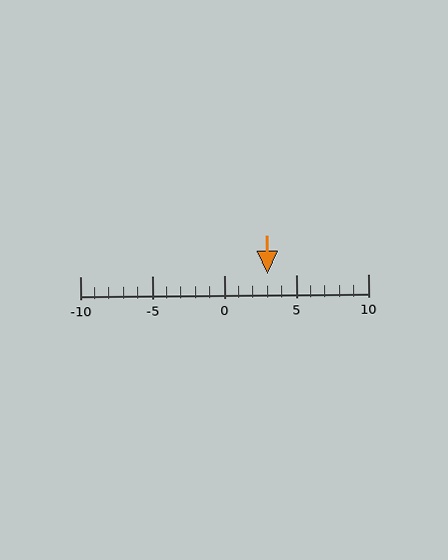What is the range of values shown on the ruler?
The ruler shows values from -10 to 10.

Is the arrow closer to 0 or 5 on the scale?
The arrow is closer to 5.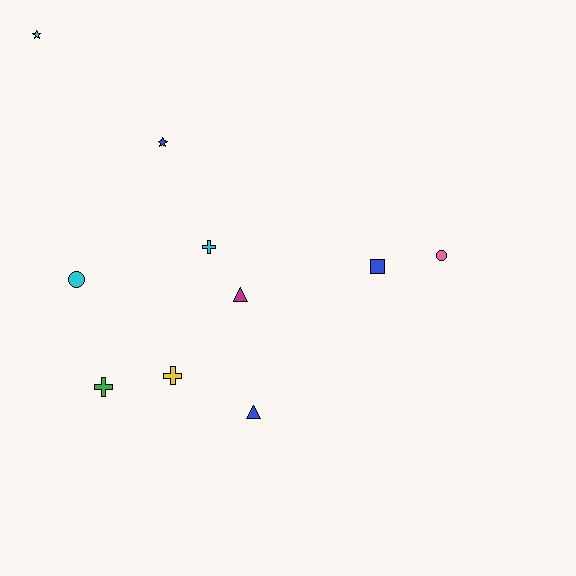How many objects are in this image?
There are 10 objects.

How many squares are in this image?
There is 1 square.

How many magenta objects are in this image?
There is 1 magenta object.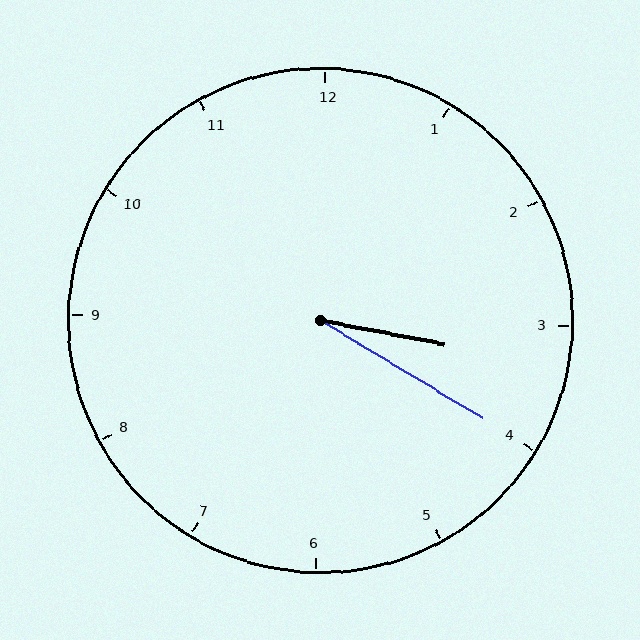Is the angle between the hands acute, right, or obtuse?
It is acute.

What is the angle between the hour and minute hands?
Approximately 20 degrees.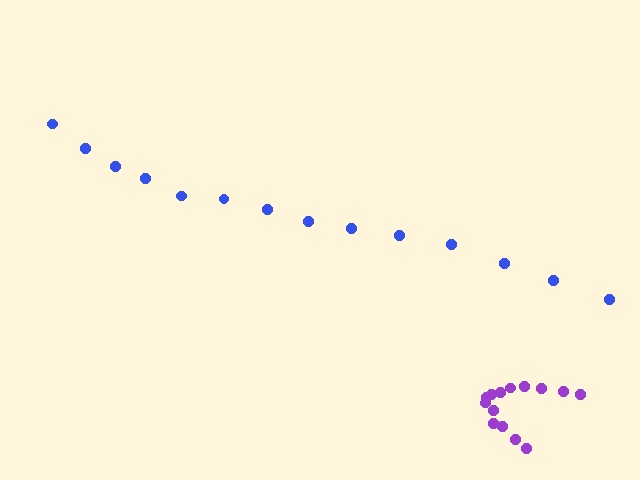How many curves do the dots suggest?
There are 2 distinct paths.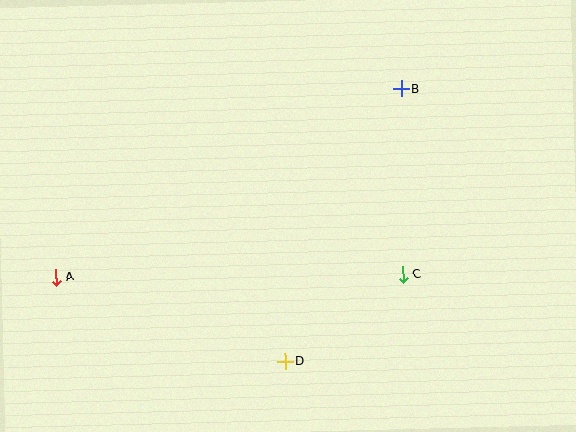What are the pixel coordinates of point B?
Point B is at (401, 89).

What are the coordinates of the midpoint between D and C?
The midpoint between D and C is at (344, 318).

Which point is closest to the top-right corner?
Point B is closest to the top-right corner.